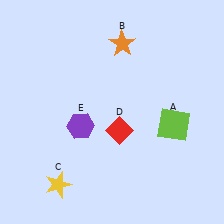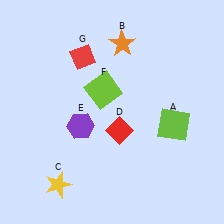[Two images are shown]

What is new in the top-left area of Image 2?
A lime square (F) was added in the top-left area of Image 2.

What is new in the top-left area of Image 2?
A red diamond (G) was added in the top-left area of Image 2.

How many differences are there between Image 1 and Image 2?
There are 2 differences between the two images.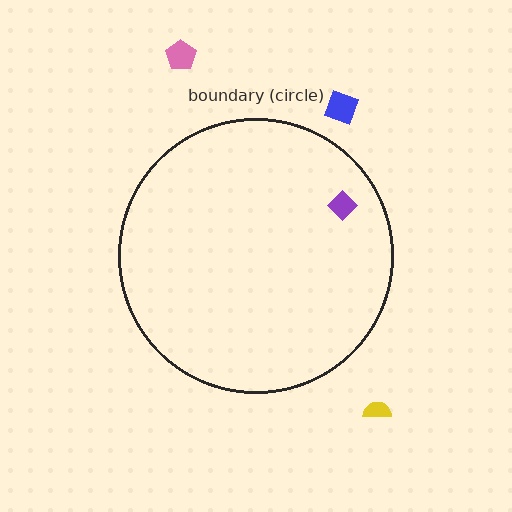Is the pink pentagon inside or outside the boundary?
Outside.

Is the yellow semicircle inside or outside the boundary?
Outside.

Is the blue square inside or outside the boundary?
Outside.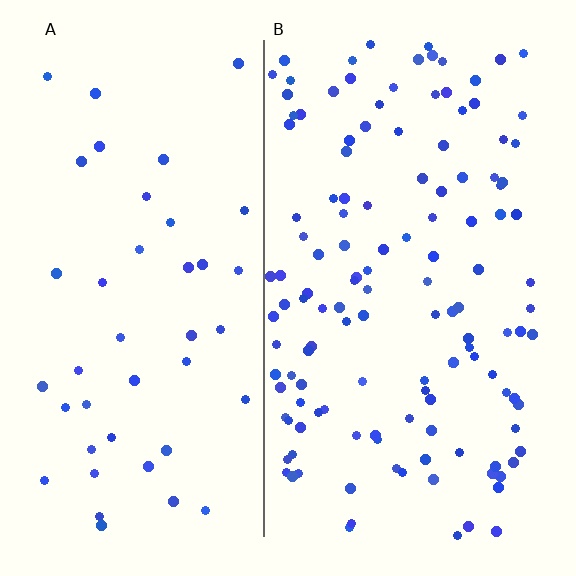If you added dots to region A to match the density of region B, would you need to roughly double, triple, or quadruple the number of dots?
Approximately triple.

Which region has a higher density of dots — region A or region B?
B (the right).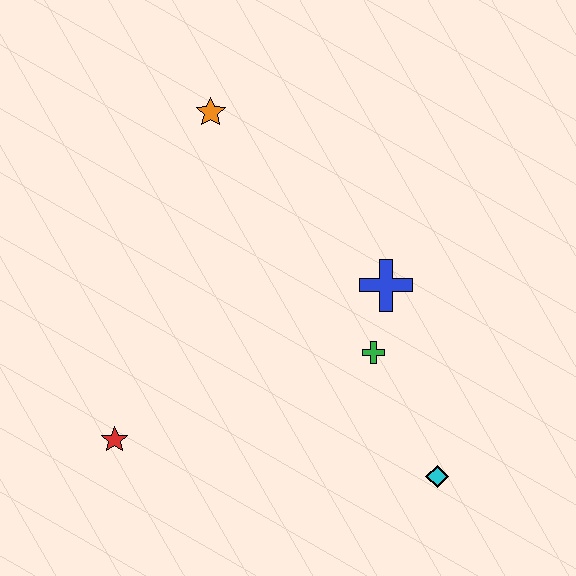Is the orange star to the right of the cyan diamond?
No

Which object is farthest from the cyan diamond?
The orange star is farthest from the cyan diamond.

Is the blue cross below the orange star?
Yes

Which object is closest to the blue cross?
The green cross is closest to the blue cross.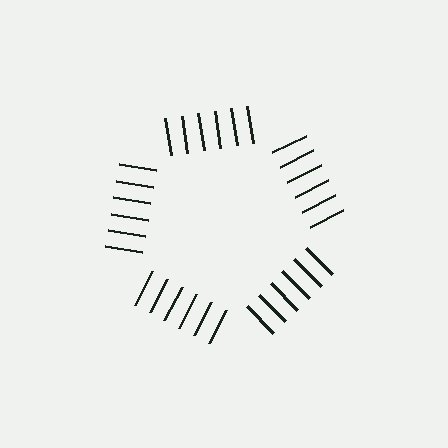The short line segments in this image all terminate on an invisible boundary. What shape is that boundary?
An illusory pentagon — the line segments terminate on its edges but no continuous stroke is drawn.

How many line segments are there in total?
30 — 6 along each of the 5 edges.